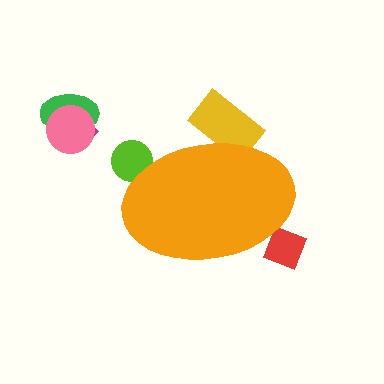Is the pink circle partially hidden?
No, the pink circle is fully visible.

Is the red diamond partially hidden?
Yes, the red diamond is partially hidden behind the orange ellipse.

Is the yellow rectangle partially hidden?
Yes, the yellow rectangle is partially hidden behind the orange ellipse.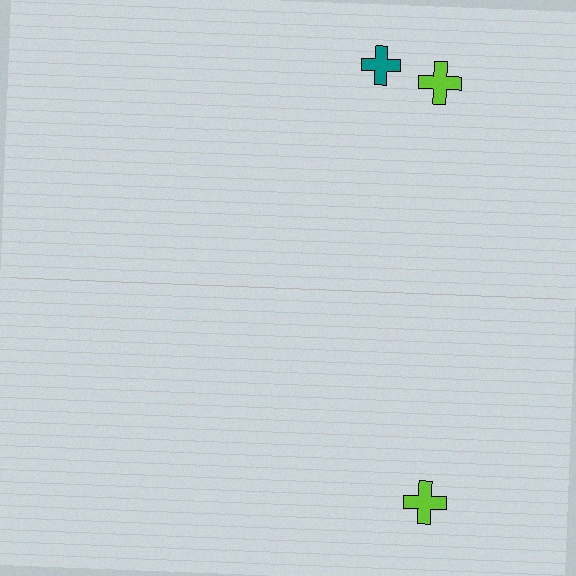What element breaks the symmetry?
A teal cross is missing from the bottom side.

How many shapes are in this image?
There are 3 shapes in this image.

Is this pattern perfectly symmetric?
No, the pattern is not perfectly symmetric. A teal cross is missing from the bottom side.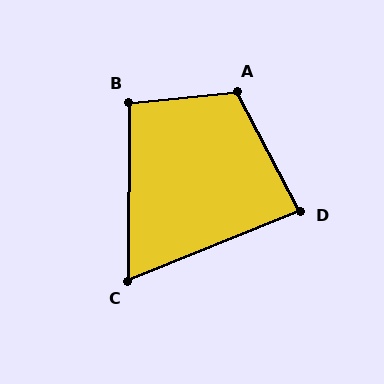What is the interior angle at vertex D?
Approximately 84 degrees (acute).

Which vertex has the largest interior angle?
A, at approximately 112 degrees.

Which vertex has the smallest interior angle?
C, at approximately 68 degrees.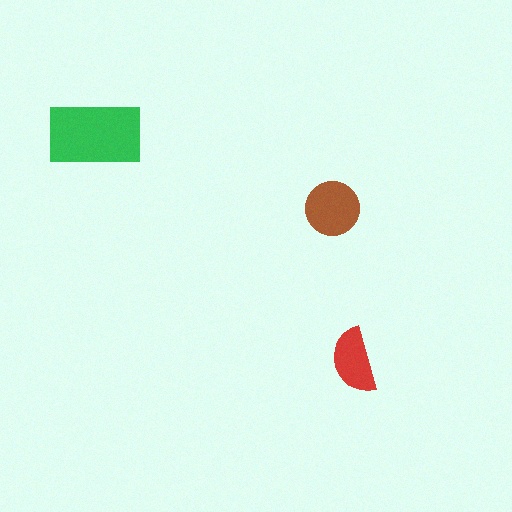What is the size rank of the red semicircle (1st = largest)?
3rd.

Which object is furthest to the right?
The red semicircle is rightmost.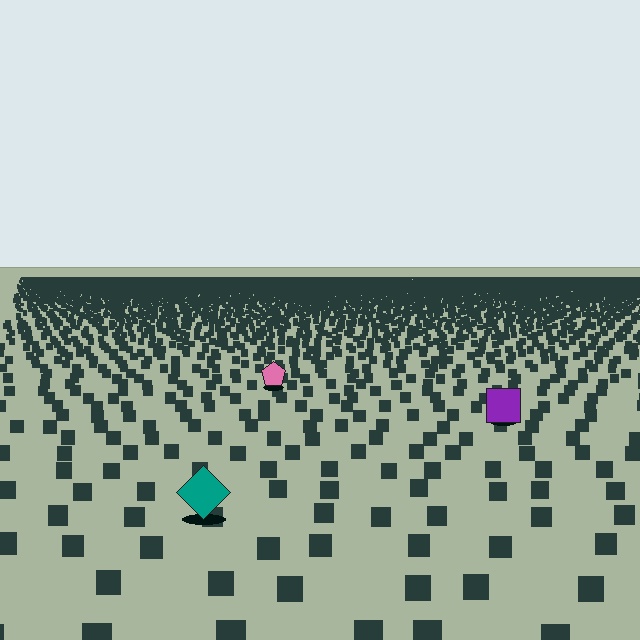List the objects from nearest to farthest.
From nearest to farthest: the teal diamond, the purple square, the pink pentagon.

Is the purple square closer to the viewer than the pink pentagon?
Yes. The purple square is closer — you can tell from the texture gradient: the ground texture is coarser near it.